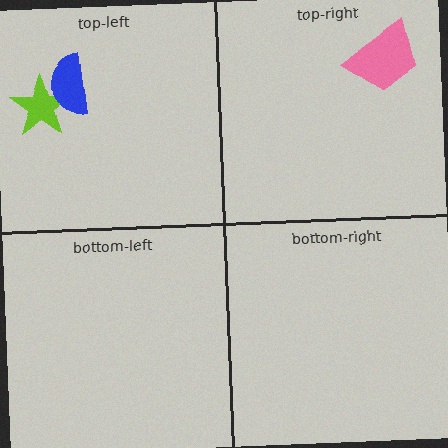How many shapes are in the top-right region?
1.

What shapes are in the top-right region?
The pink trapezoid.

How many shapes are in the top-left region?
2.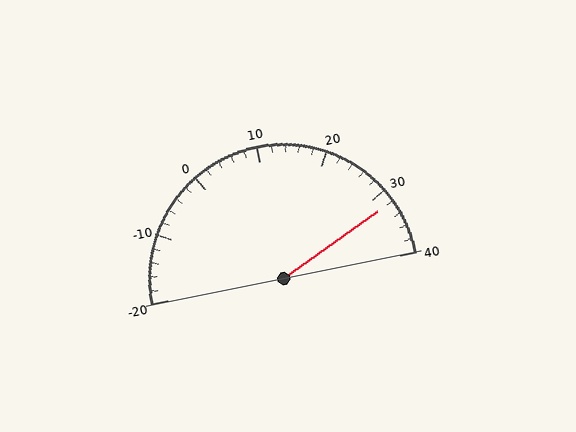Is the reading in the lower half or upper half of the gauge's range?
The reading is in the upper half of the range (-20 to 40).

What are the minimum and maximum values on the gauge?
The gauge ranges from -20 to 40.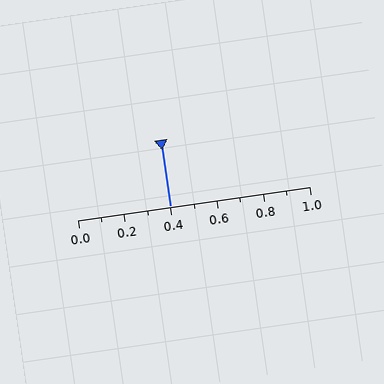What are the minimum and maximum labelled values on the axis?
The axis runs from 0.0 to 1.0.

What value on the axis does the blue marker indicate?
The marker indicates approximately 0.4.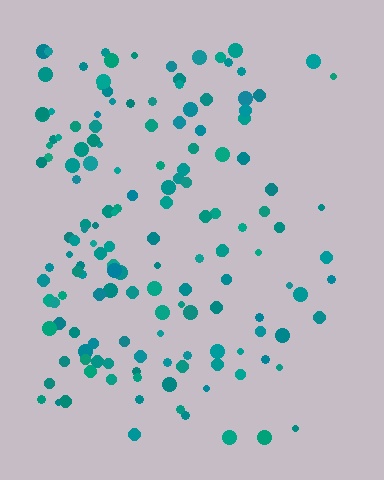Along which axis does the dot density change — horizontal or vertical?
Horizontal.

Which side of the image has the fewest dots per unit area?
The right.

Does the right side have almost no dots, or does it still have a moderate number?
Still a moderate number, just noticeably fewer than the left.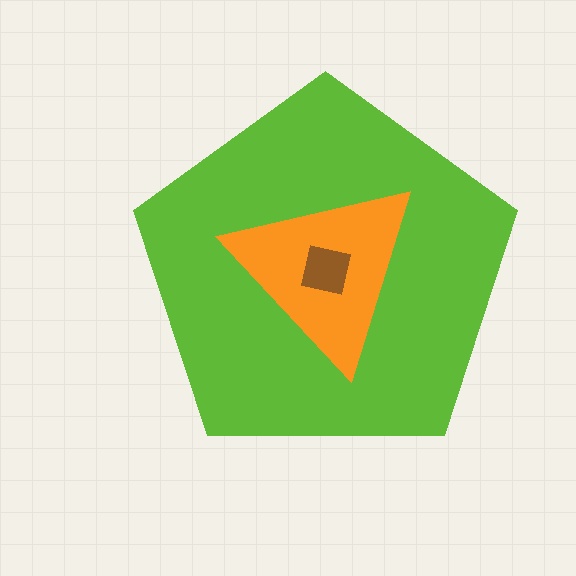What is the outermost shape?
The lime pentagon.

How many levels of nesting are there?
3.